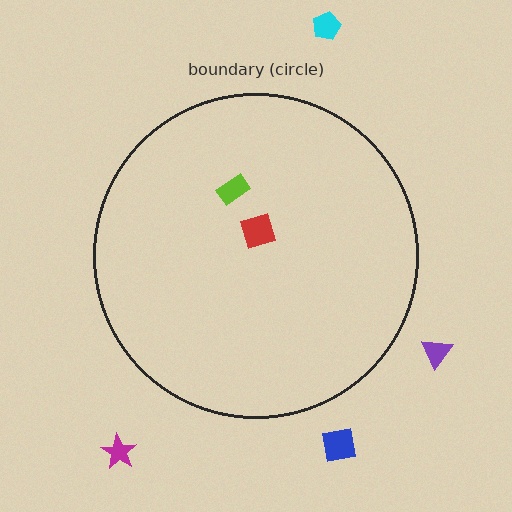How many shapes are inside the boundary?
2 inside, 4 outside.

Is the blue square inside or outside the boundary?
Outside.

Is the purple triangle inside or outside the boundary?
Outside.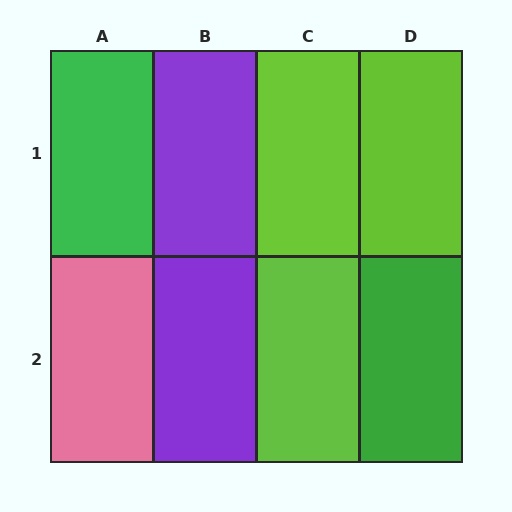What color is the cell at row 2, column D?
Green.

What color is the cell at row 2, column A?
Pink.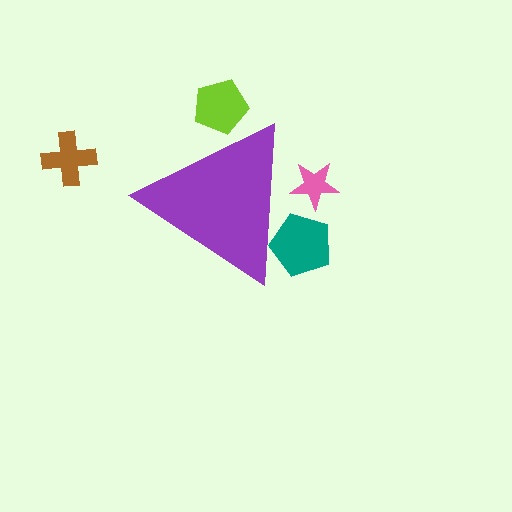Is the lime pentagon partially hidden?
Yes, the lime pentagon is partially hidden behind the purple triangle.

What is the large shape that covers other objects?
A purple triangle.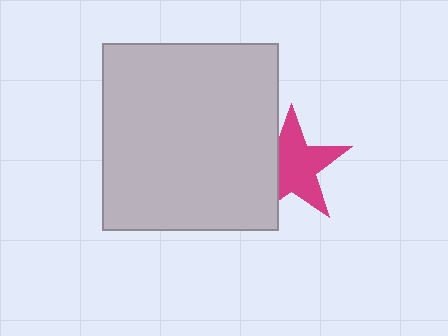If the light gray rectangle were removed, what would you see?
You would see the complete magenta star.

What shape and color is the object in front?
The object in front is a light gray rectangle.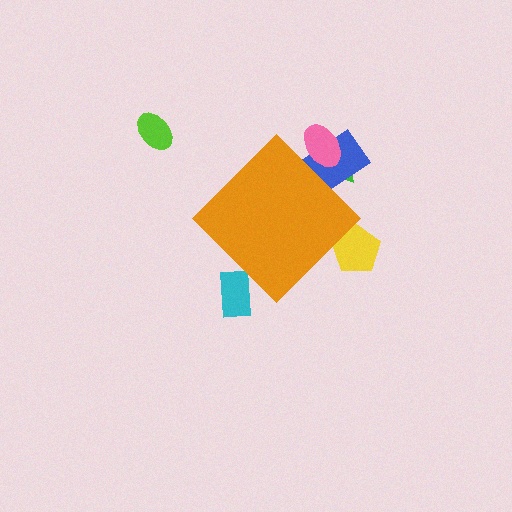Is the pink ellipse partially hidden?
Yes, the pink ellipse is partially hidden behind the orange diamond.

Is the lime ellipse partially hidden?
No, the lime ellipse is fully visible.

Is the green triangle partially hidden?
Yes, the green triangle is partially hidden behind the orange diamond.